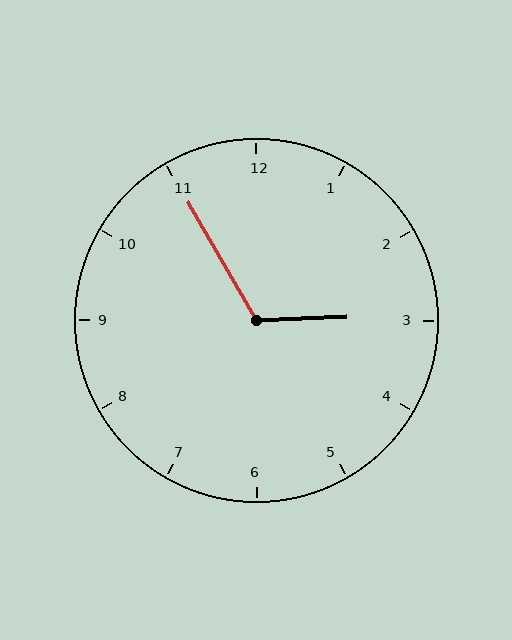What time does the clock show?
2:55.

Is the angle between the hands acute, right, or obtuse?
It is obtuse.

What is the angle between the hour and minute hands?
Approximately 118 degrees.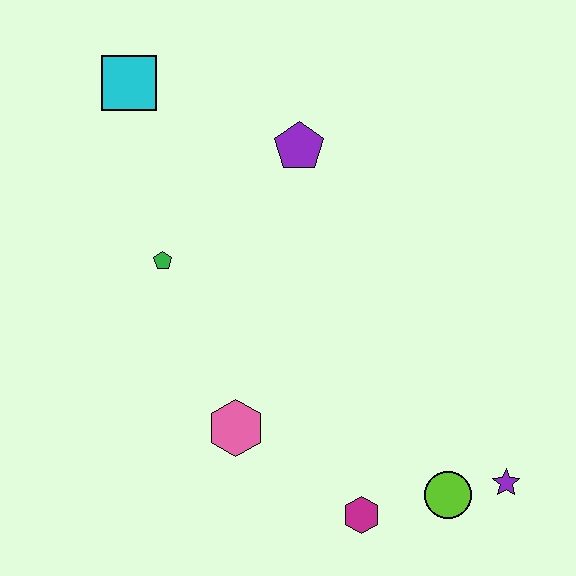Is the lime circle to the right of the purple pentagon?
Yes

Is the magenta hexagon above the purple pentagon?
No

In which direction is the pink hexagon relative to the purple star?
The pink hexagon is to the left of the purple star.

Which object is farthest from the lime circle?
The cyan square is farthest from the lime circle.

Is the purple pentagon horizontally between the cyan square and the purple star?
Yes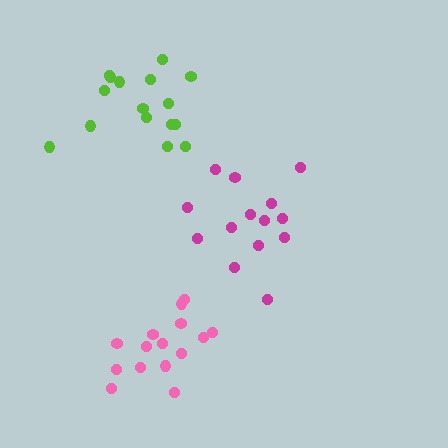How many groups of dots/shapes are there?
There are 3 groups.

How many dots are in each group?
Group 1: 14 dots, Group 2: 15 dots, Group 3: 16 dots (45 total).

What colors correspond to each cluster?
The clusters are colored: magenta, pink, lime.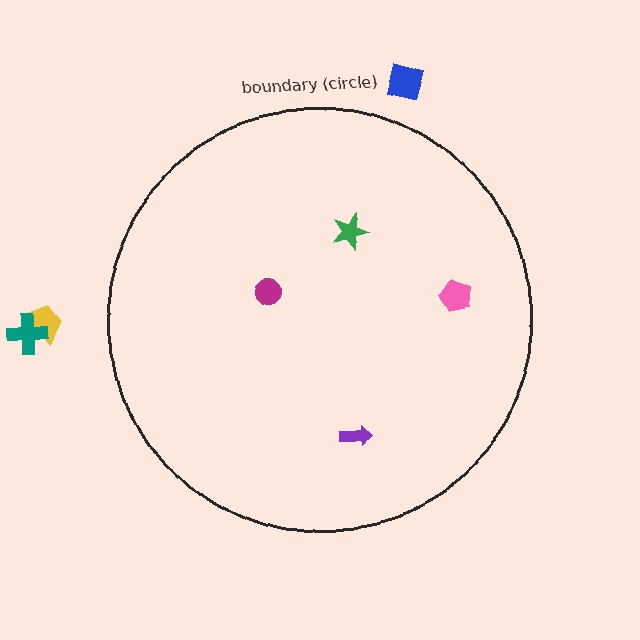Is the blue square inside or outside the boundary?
Outside.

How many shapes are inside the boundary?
4 inside, 3 outside.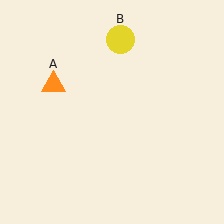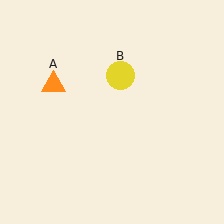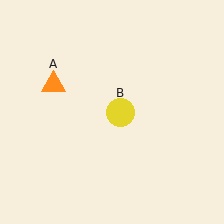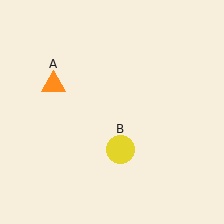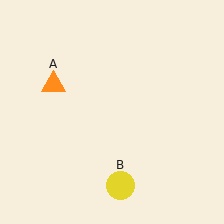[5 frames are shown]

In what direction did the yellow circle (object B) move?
The yellow circle (object B) moved down.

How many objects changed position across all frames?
1 object changed position: yellow circle (object B).